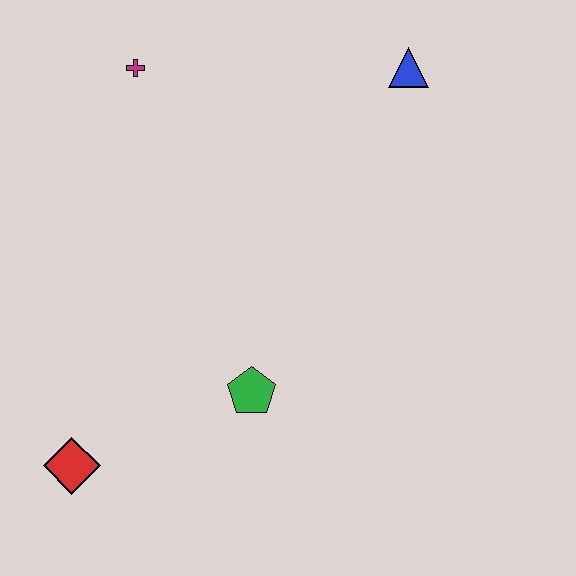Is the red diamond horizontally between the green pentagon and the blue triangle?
No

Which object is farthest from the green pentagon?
The blue triangle is farthest from the green pentagon.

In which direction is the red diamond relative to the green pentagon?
The red diamond is to the left of the green pentagon.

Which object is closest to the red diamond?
The green pentagon is closest to the red diamond.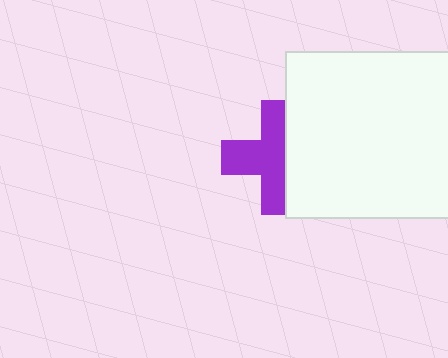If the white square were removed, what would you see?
You would see the complete purple cross.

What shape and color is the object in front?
The object in front is a white square.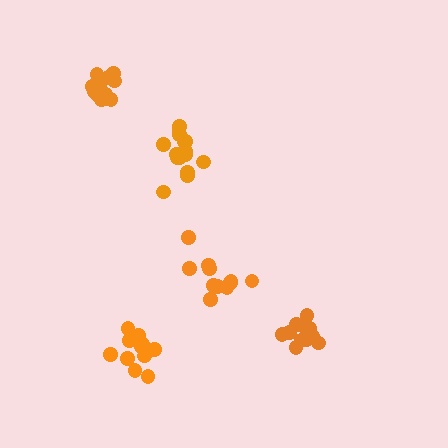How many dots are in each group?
Group 1: 12 dots, Group 2: 11 dots, Group 3: 16 dots, Group 4: 13 dots, Group 5: 14 dots (66 total).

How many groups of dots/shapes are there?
There are 5 groups.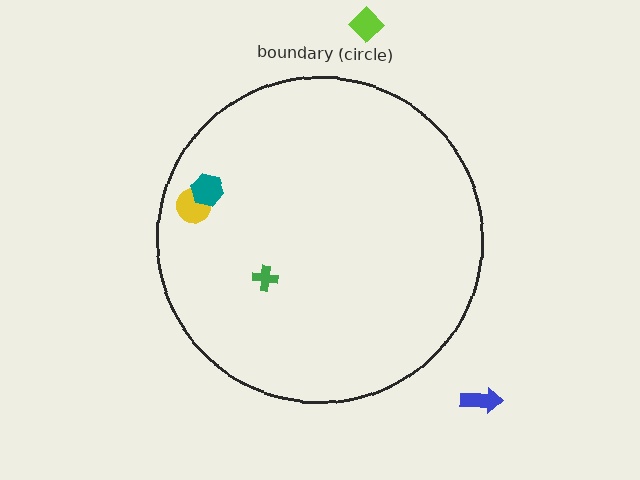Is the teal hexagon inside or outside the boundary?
Inside.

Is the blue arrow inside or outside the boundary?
Outside.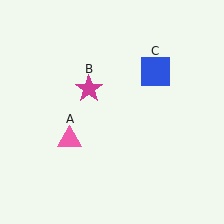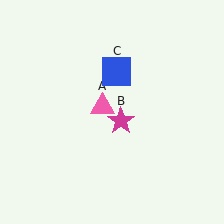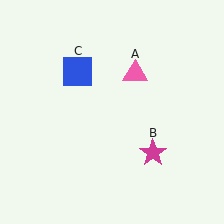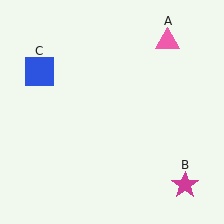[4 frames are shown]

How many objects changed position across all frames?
3 objects changed position: pink triangle (object A), magenta star (object B), blue square (object C).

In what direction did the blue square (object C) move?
The blue square (object C) moved left.